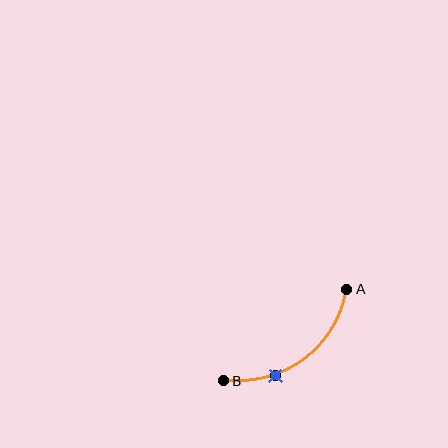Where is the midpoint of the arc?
The arc midpoint is the point on the curve farthest from the straight line joining A and B. It sits below and to the right of that line.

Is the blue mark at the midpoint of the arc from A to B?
No. The blue mark lies on the arc but is closer to endpoint B. The arc midpoint would be at the point on the curve equidistant along the arc from both A and B.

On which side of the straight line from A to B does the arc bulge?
The arc bulges below and to the right of the straight line connecting A and B.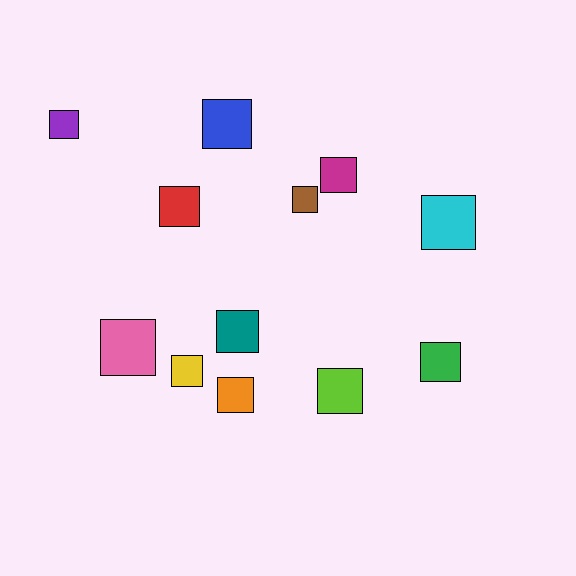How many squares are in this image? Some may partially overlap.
There are 12 squares.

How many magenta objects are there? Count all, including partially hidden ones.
There is 1 magenta object.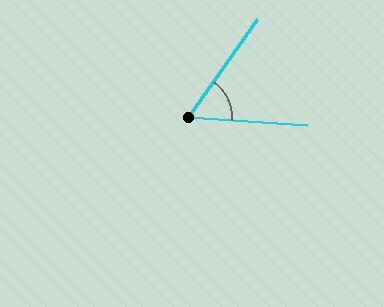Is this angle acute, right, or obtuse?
It is acute.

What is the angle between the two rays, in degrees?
Approximately 59 degrees.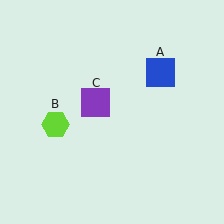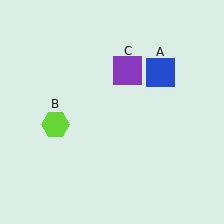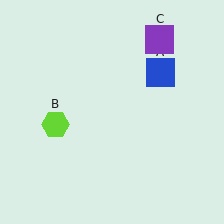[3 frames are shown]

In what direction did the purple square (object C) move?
The purple square (object C) moved up and to the right.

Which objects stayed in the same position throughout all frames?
Blue square (object A) and lime hexagon (object B) remained stationary.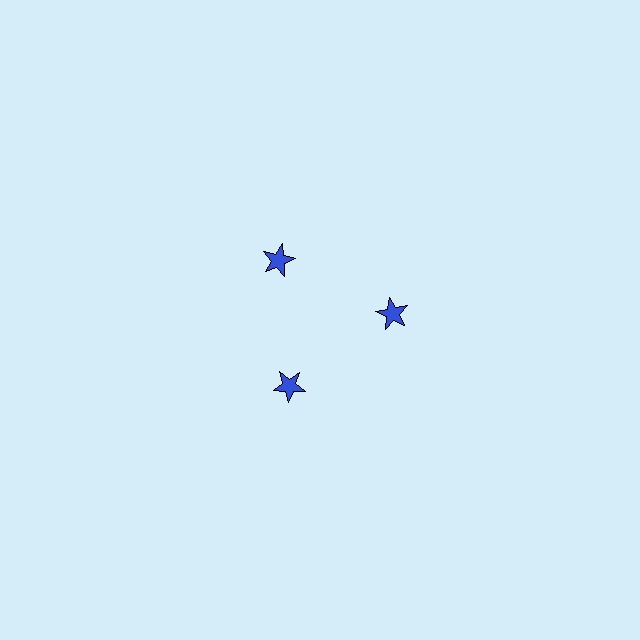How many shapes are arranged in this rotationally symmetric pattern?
There are 3 shapes, arranged in 3 groups of 1.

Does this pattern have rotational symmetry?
Yes, this pattern has 3-fold rotational symmetry. It looks the same after rotating 120 degrees around the center.